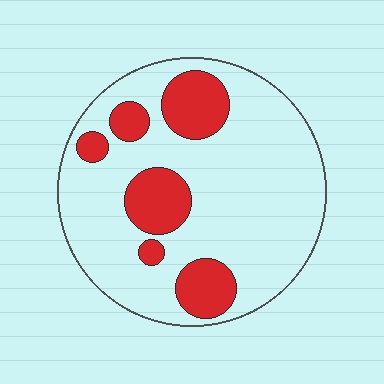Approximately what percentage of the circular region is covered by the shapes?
Approximately 25%.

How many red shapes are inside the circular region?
6.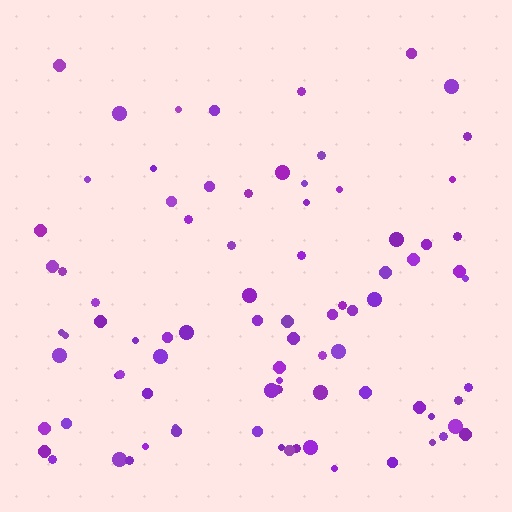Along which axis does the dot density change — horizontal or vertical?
Vertical.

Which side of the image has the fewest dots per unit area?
The top.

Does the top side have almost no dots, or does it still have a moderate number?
Still a moderate number, just noticeably fewer than the bottom.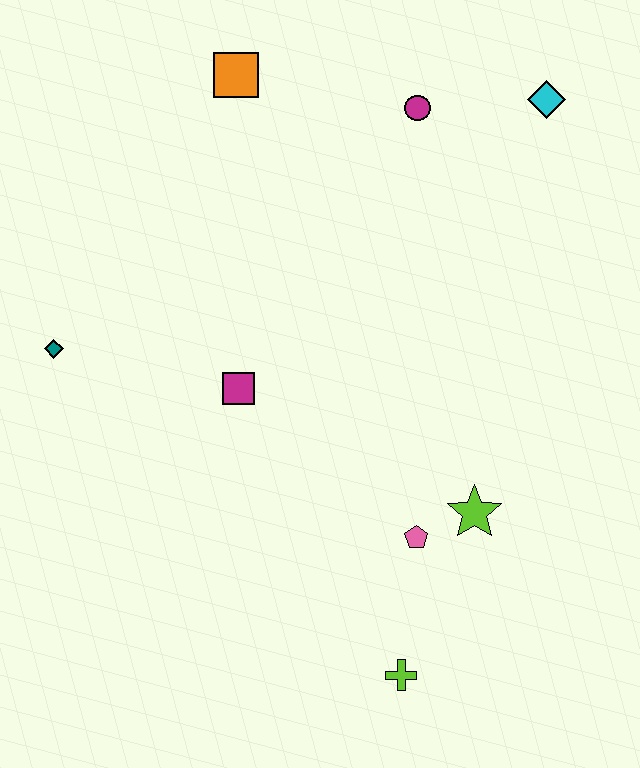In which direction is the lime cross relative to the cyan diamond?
The lime cross is below the cyan diamond.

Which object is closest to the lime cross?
The pink pentagon is closest to the lime cross.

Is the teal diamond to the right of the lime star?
No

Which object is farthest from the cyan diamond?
The lime cross is farthest from the cyan diamond.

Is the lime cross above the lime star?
No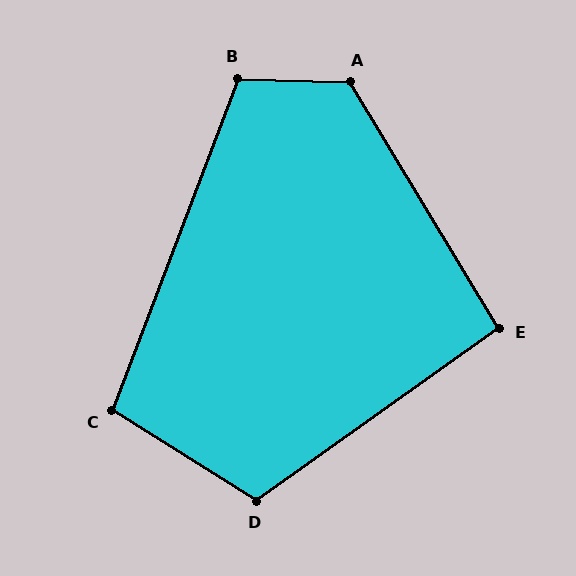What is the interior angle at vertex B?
Approximately 109 degrees (obtuse).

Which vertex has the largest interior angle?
A, at approximately 123 degrees.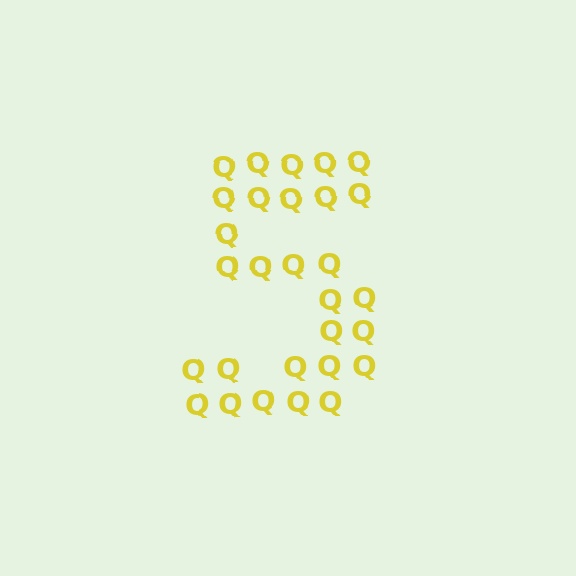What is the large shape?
The large shape is the digit 5.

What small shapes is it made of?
It is made of small letter Q's.